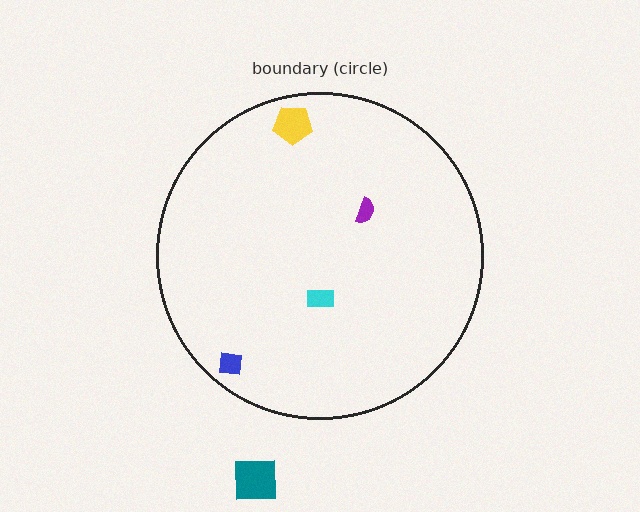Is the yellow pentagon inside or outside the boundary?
Inside.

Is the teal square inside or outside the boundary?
Outside.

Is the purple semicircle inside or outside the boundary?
Inside.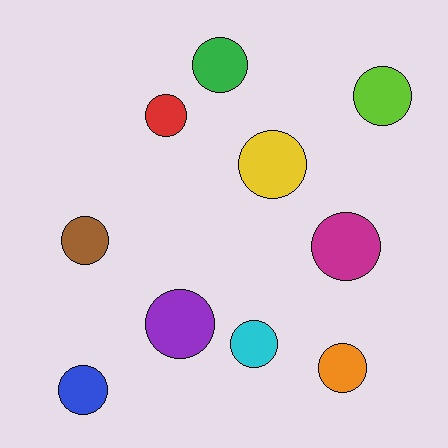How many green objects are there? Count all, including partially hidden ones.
There is 1 green object.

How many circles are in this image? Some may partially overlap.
There are 10 circles.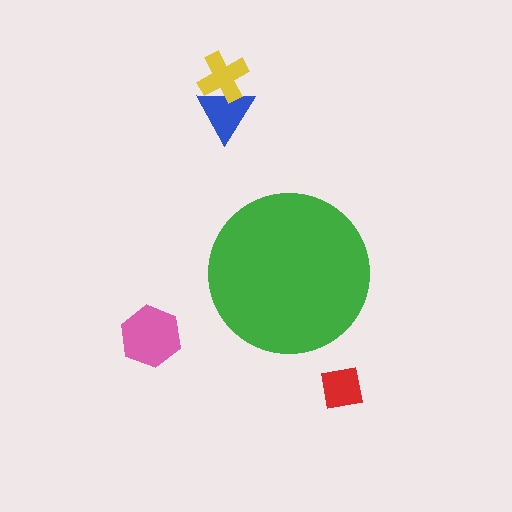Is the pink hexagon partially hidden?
No, the pink hexagon is fully visible.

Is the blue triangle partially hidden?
No, the blue triangle is fully visible.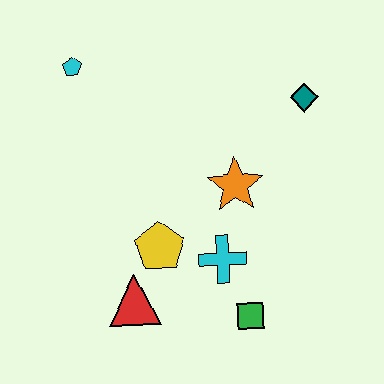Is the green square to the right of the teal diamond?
No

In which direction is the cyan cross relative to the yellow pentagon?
The cyan cross is to the right of the yellow pentagon.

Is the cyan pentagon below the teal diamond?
No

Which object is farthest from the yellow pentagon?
The teal diamond is farthest from the yellow pentagon.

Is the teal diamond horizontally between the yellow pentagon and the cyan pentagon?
No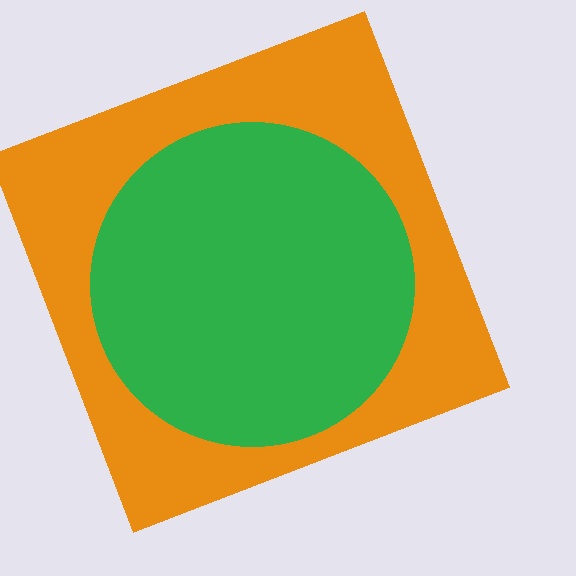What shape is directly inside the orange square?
The green circle.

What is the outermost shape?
The orange square.